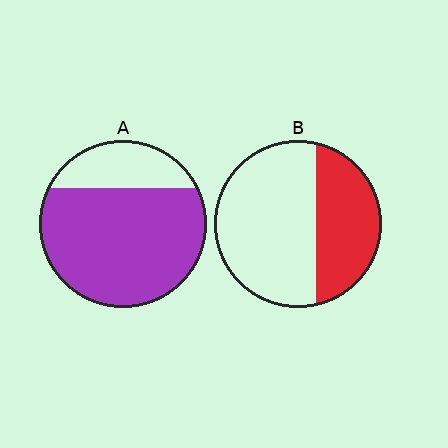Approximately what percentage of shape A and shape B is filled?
A is approximately 75% and B is approximately 35%.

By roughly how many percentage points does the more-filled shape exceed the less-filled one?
By roughly 40 percentage points (A over B).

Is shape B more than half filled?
No.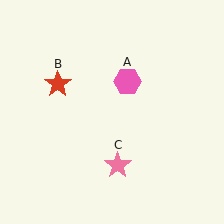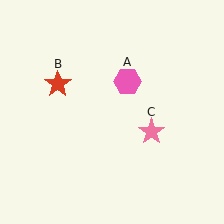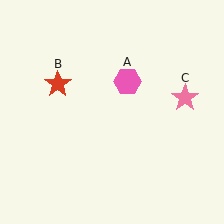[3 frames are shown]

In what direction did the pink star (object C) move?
The pink star (object C) moved up and to the right.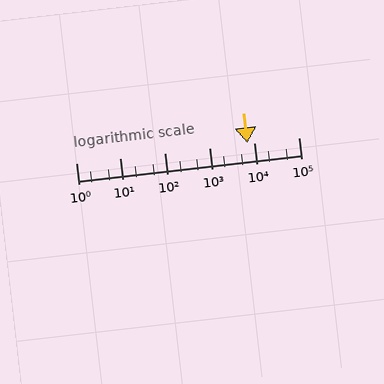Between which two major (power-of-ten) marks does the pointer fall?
The pointer is between 1000 and 10000.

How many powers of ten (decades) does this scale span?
The scale spans 5 decades, from 1 to 100000.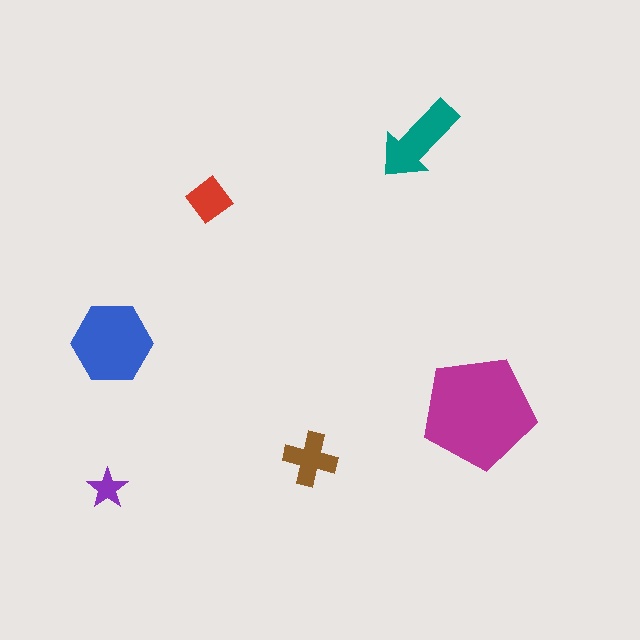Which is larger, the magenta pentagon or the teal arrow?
The magenta pentagon.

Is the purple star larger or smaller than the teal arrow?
Smaller.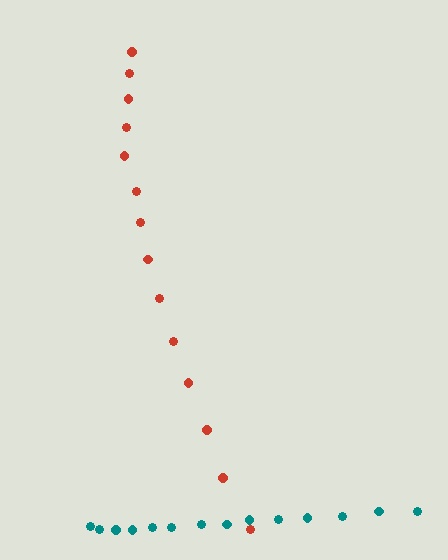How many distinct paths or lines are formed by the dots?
There are 2 distinct paths.